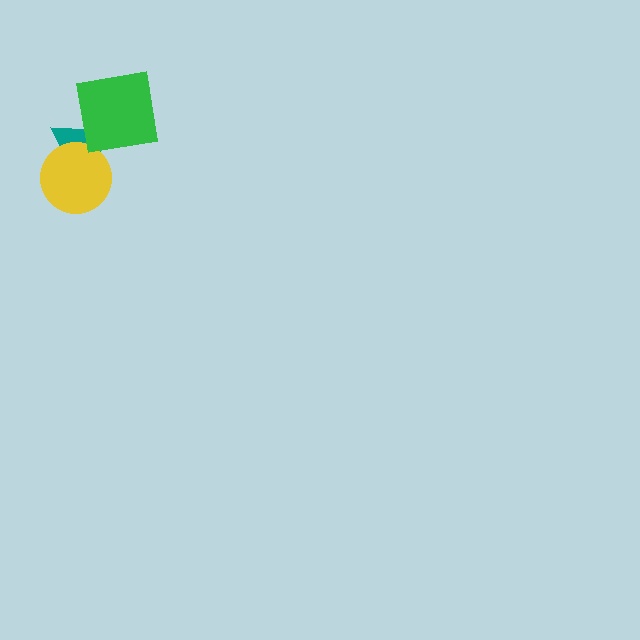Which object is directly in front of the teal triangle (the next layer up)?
The yellow circle is directly in front of the teal triangle.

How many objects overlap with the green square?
1 object overlaps with the green square.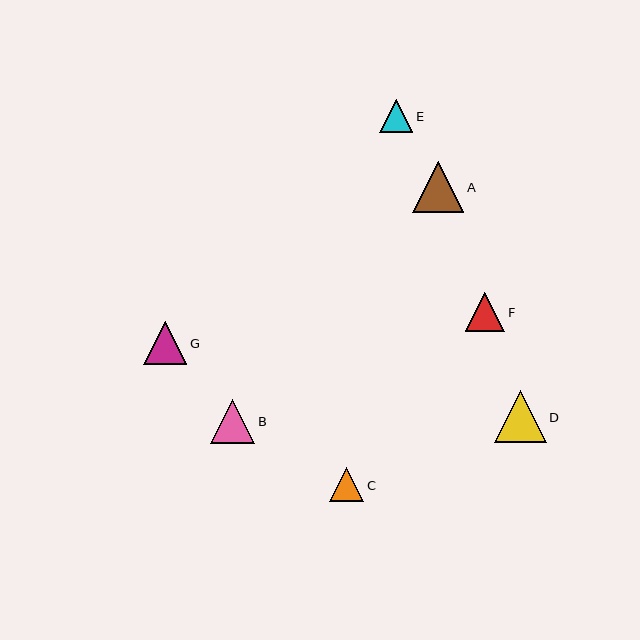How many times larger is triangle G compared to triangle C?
Triangle G is approximately 1.3 times the size of triangle C.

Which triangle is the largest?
Triangle D is the largest with a size of approximately 52 pixels.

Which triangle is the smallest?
Triangle E is the smallest with a size of approximately 33 pixels.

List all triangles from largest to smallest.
From largest to smallest: D, A, B, G, F, C, E.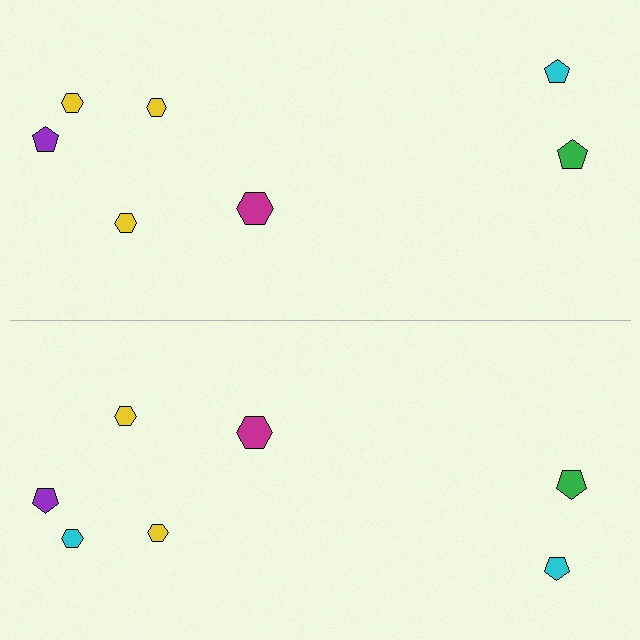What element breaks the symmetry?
The cyan hexagon on the bottom side breaks the symmetry — its mirror counterpart is yellow.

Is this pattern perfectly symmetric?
No, the pattern is not perfectly symmetric. The cyan hexagon on the bottom side breaks the symmetry — its mirror counterpart is yellow.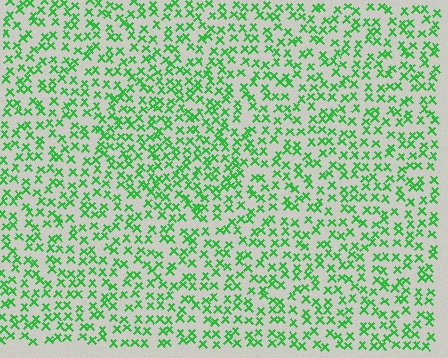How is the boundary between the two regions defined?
The boundary is defined by a change in element density (approximately 1.4x ratio). All elements are the same color, size, and shape.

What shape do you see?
I see a circle.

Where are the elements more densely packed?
The elements are more densely packed inside the circle boundary.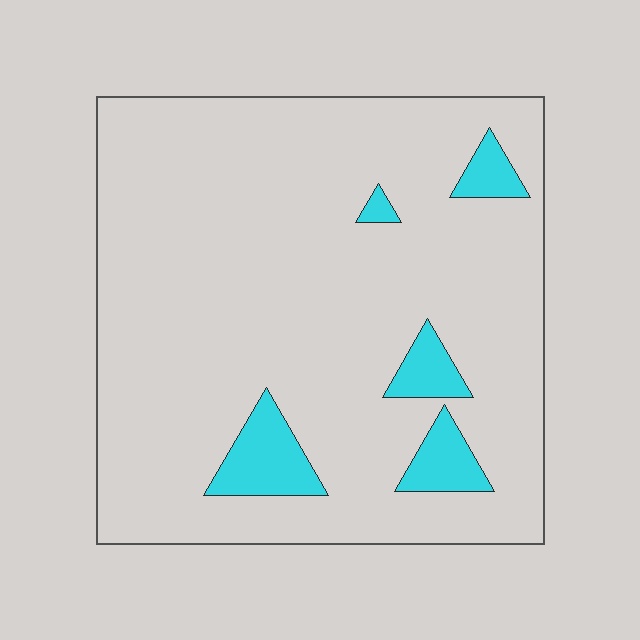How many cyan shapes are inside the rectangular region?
5.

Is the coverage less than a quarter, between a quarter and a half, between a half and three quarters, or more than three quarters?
Less than a quarter.